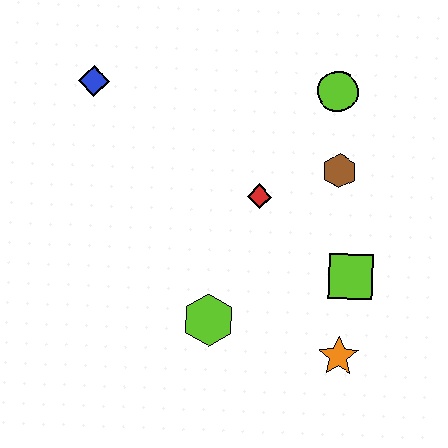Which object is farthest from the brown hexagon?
The blue diamond is farthest from the brown hexagon.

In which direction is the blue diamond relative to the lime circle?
The blue diamond is to the left of the lime circle.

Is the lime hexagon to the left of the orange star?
Yes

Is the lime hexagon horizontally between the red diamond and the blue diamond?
Yes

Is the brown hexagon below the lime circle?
Yes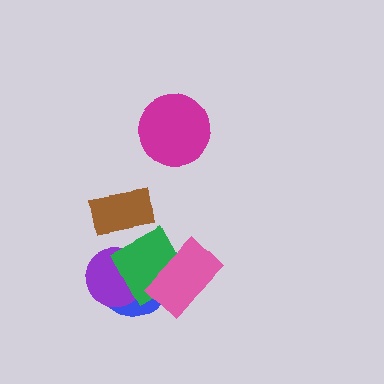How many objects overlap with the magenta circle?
0 objects overlap with the magenta circle.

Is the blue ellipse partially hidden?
Yes, it is partially covered by another shape.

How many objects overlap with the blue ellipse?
3 objects overlap with the blue ellipse.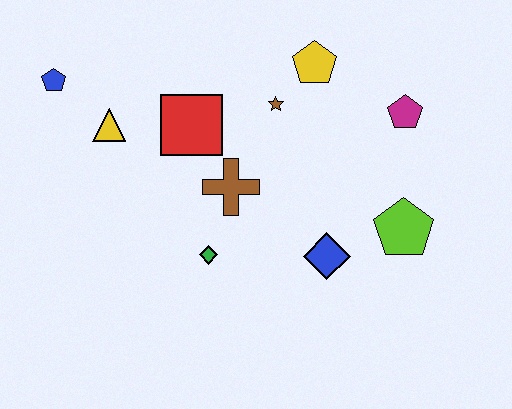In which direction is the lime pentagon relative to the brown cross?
The lime pentagon is to the right of the brown cross.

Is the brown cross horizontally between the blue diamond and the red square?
Yes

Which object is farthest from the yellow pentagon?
The blue pentagon is farthest from the yellow pentagon.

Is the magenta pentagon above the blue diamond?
Yes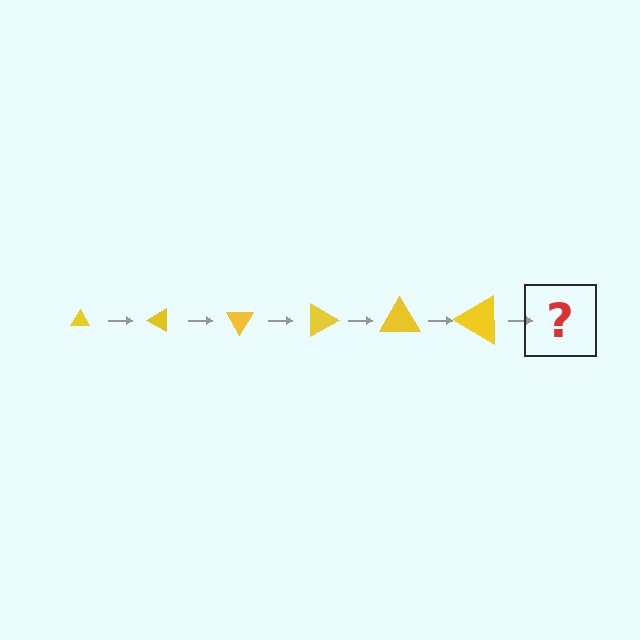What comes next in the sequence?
The next element should be a triangle, larger than the previous one and rotated 180 degrees from the start.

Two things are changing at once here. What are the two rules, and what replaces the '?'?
The two rules are that the triangle grows larger each step and it rotates 30 degrees each step. The '?' should be a triangle, larger than the previous one and rotated 180 degrees from the start.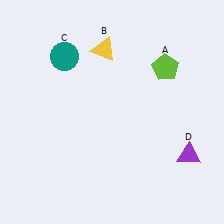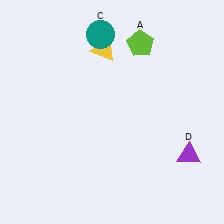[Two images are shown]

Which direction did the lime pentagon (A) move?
The lime pentagon (A) moved left.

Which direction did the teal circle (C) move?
The teal circle (C) moved right.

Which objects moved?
The objects that moved are: the lime pentagon (A), the teal circle (C).